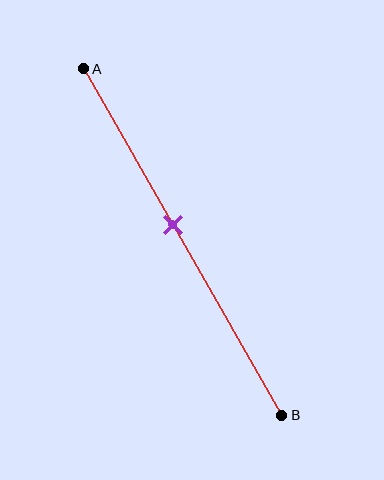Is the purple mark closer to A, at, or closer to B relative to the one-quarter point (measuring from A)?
The purple mark is closer to point B than the one-quarter point of segment AB.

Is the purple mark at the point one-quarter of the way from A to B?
No, the mark is at about 45% from A, not at the 25% one-quarter point.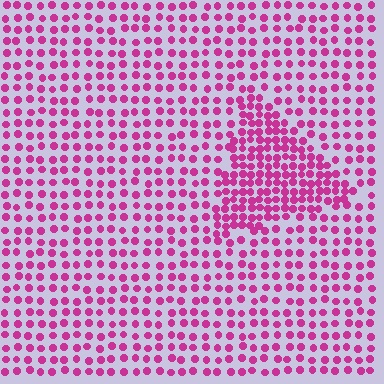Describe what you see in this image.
The image contains small magenta elements arranged at two different densities. A triangle-shaped region is visible where the elements are more densely packed than the surrounding area.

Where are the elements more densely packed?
The elements are more densely packed inside the triangle boundary.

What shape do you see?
I see a triangle.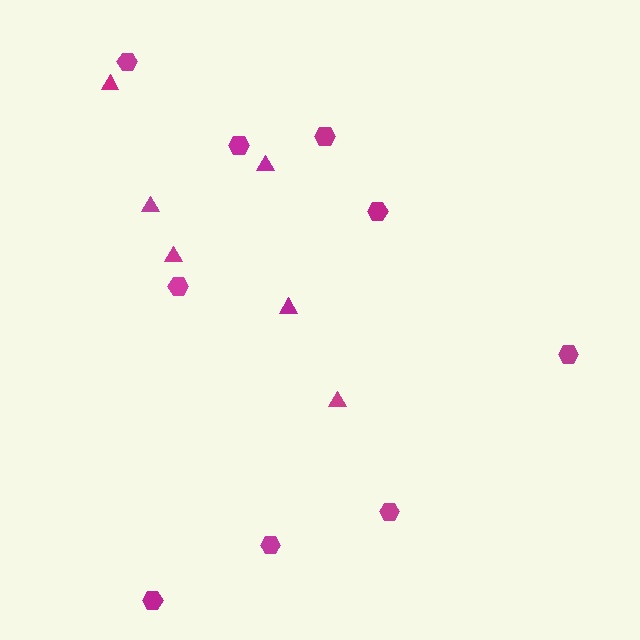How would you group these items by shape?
There are 2 groups: one group of triangles (6) and one group of hexagons (9).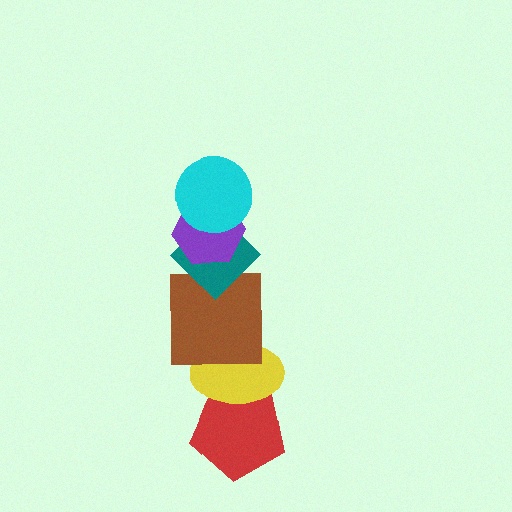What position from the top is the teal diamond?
The teal diamond is 3rd from the top.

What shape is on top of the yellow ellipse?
The brown square is on top of the yellow ellipse.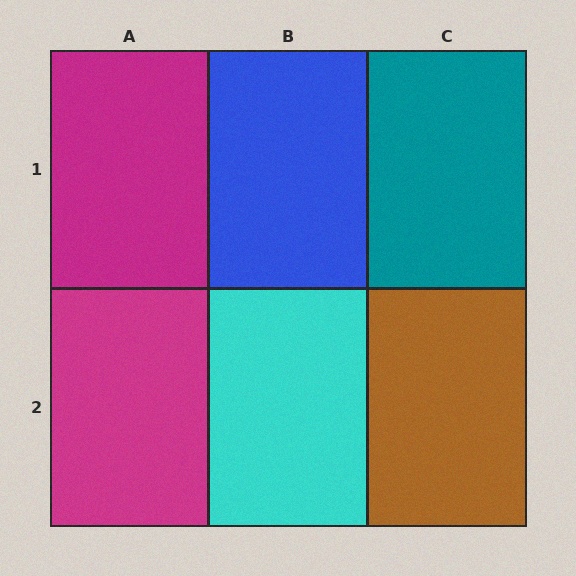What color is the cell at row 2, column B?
Cyan.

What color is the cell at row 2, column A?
Magenta.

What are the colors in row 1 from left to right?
Magenta, blue, teal.